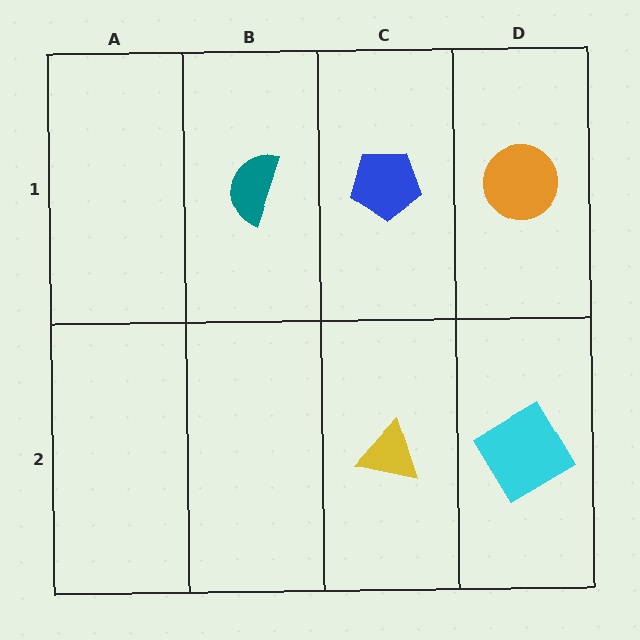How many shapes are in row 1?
3 shapes.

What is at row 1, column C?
A blue pentagon.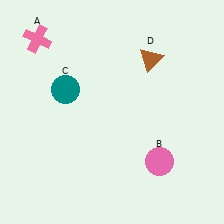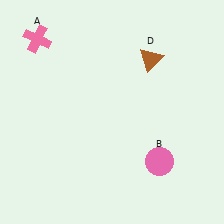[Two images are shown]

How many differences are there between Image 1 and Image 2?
There is 1 difference between the two images.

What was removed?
The teal circle (C) was removed in Image 2.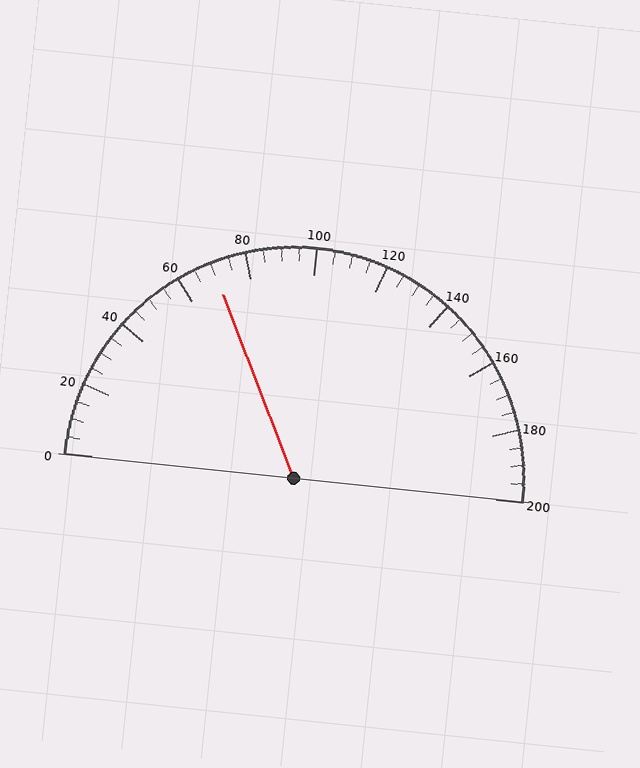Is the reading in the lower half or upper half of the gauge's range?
The reading is in the lower half of the range (0 to 200).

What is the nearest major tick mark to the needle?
The nearest major tick mark is 80.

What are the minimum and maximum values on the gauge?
The gauge ranges from 0 to 200.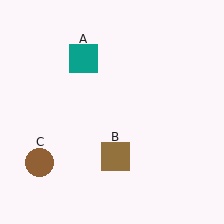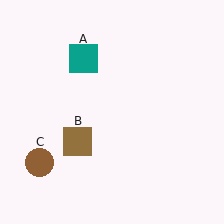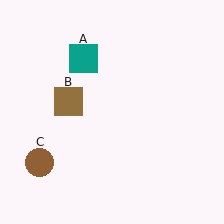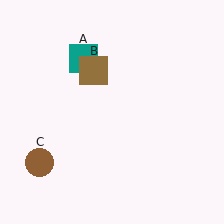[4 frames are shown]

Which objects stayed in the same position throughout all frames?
Teal square (object A) and brown circle (object C) remained stationary.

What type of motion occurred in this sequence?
The brown square (object B) rotated clockwise around the center of the scene.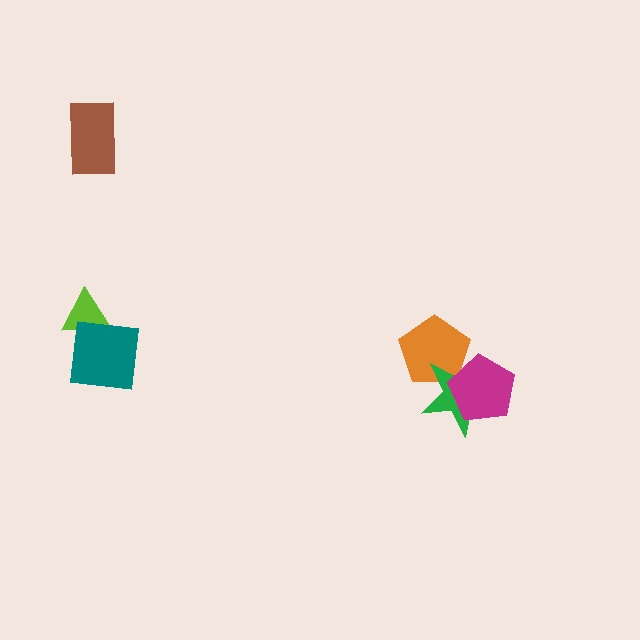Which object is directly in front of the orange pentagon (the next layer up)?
The green star is directly in front of the orange pentagon.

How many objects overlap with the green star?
2 objects overlap with the green star.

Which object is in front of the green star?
The magenta pentagon is in front of the green star.